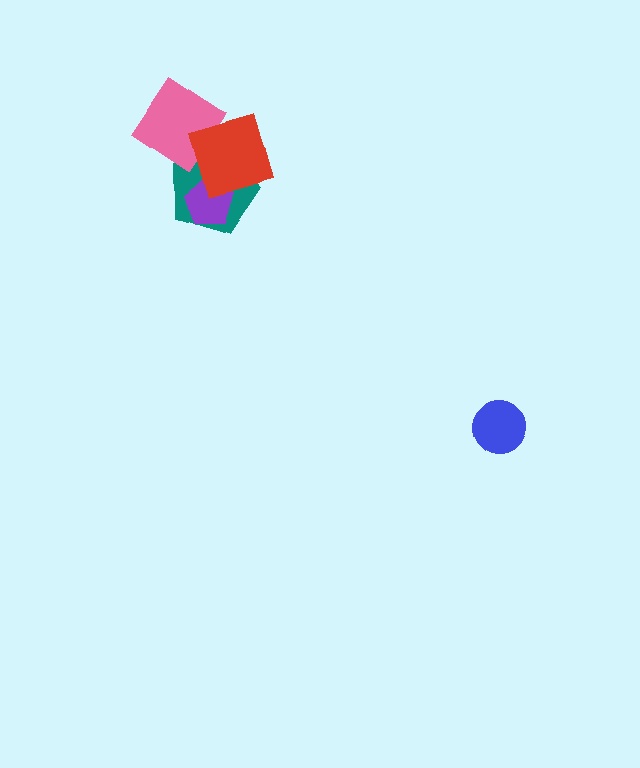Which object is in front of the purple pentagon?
The red diamond is in front of the purple pentagon.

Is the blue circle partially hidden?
No, no other shape covers it.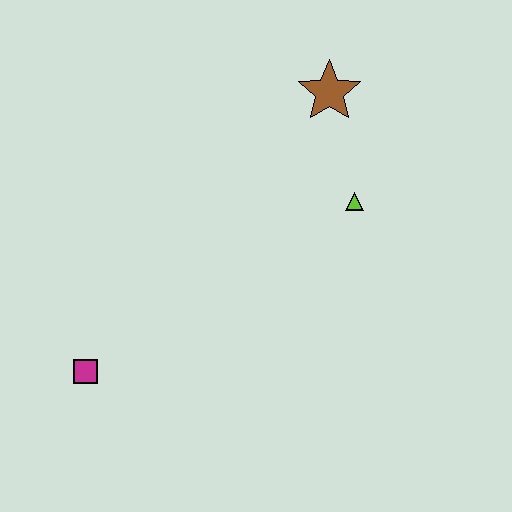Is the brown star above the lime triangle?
Yes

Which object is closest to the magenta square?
The lime triangle is closest to the magenta square.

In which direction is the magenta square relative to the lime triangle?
The magenta square is to the left of the lime triangle.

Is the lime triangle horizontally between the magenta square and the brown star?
No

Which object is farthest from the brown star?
The magenta square is farthest from the brown star.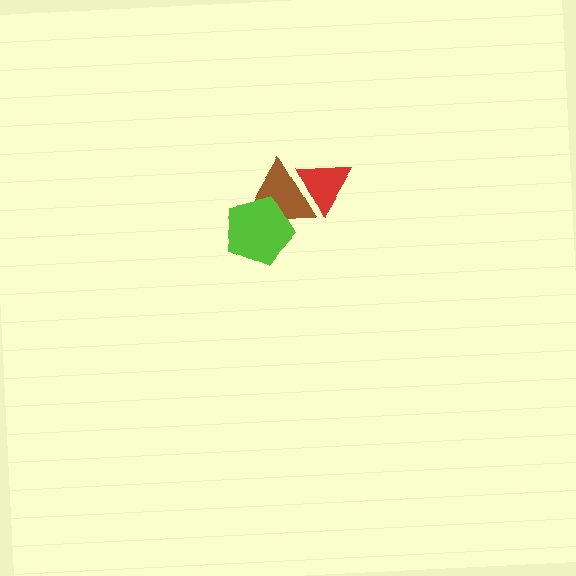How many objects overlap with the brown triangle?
2 objects overlap with the brown triangle.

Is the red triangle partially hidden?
Yes, it is partially covered by another shape.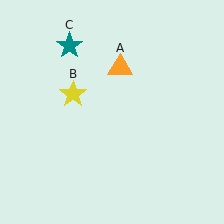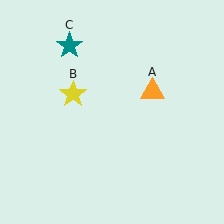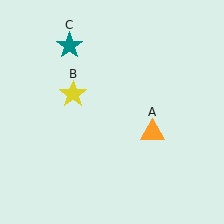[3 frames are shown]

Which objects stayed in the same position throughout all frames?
Yellow star (object B) and teal star (object C) remained stationary.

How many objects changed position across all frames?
1 object changed position: orange triangle (object A).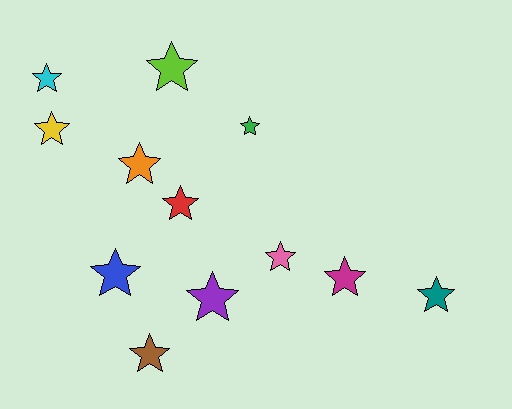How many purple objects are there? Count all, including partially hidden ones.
There is 1 purple object.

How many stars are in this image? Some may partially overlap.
There are 12 stars.